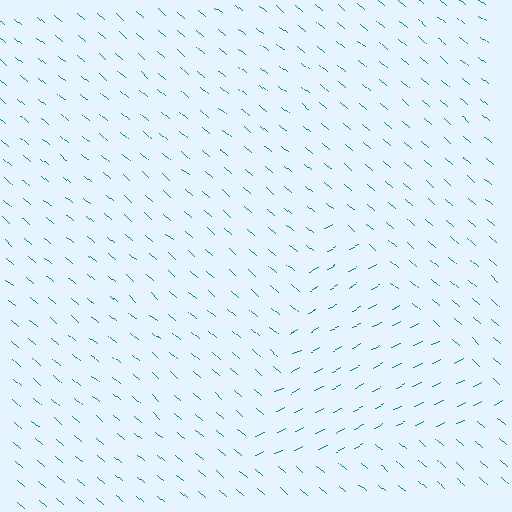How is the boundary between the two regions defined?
The boundary is defined purely by a change in line orientation (approximately 67 degrees difference). All lines are the same color and thickness.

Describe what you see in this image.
The image is filled with small teal line segments. A triangle region in the image has lines oriented differently from the surrounding lines, creating a visible texture boundary.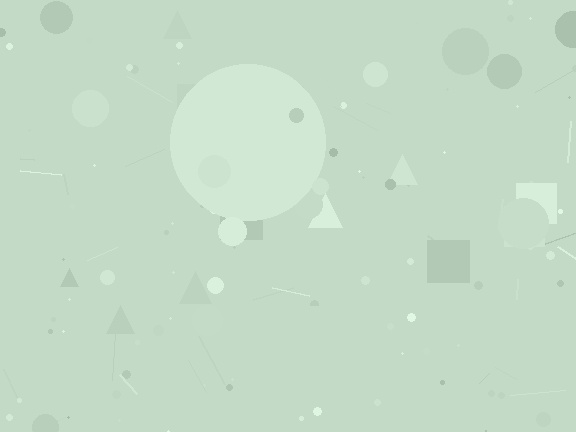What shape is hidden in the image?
A circle is hidden in the image.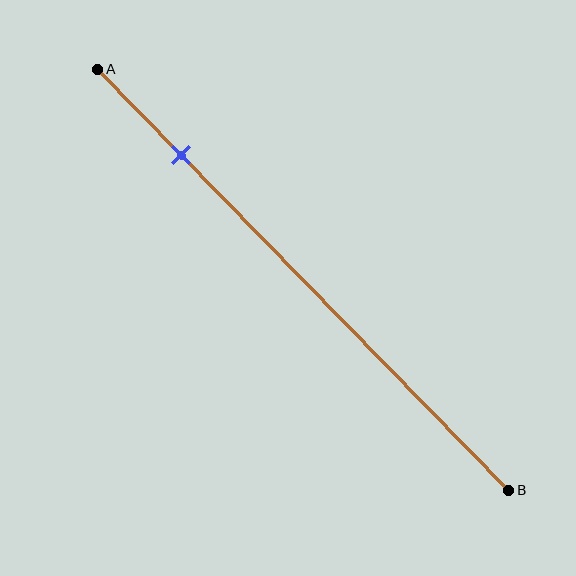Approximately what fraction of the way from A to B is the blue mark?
The blue mark is approximately 20% of the way from A to B.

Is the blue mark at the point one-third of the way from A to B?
No, the mark is at about 20% from A, not at the 33% one-third point.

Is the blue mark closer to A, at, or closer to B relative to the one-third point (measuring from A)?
The blue mark is closer to point A than the one-third point of segment AB.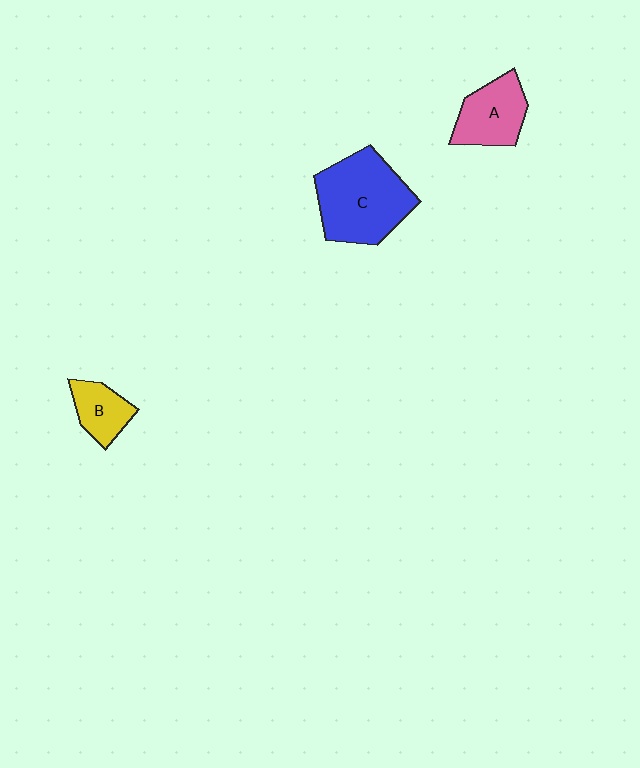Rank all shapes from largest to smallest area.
From largest to smallest: C (blue), A (pink), B (yellow).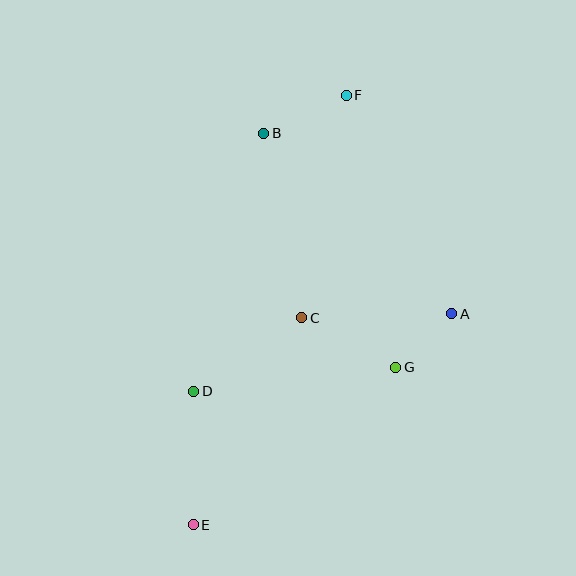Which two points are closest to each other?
Points A and G are closest to each other.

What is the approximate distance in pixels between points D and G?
The distance between D and G is approximately 204 pixels.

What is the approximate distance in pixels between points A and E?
The distance between A and E is approximately 334 pixels.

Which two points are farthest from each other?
Points E and F are farthest from each other.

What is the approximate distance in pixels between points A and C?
The distance between A and C is approximately 150 pixels.